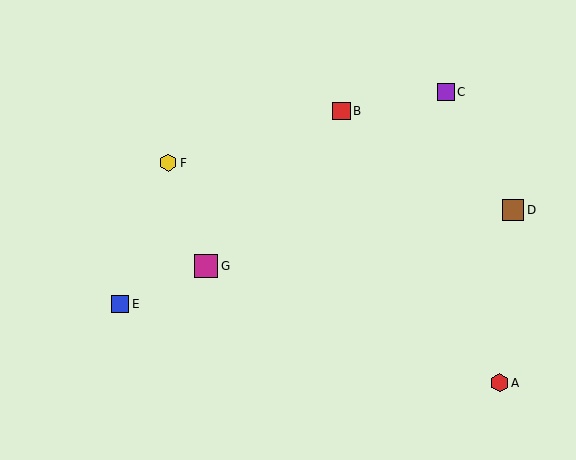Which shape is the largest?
The magenta square (labeled G) is the largest.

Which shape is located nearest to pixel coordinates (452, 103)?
The purple square (labeled C) at (446, 92) is nearest to that location.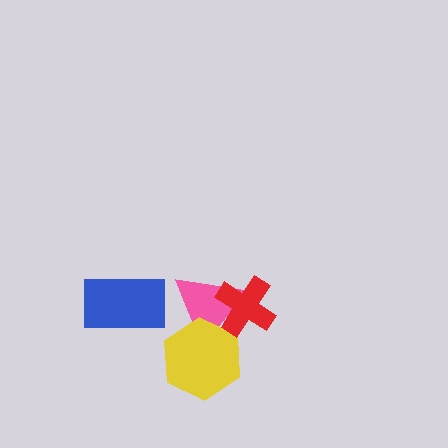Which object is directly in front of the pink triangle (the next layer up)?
The yellow hexagon is directly in front of the pink triangle.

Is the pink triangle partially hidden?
Yes, it is partially covered by another shape.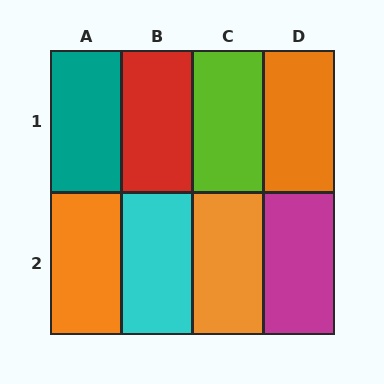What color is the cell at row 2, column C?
Orange.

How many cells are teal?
1 cell is teal.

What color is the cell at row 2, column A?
Orange.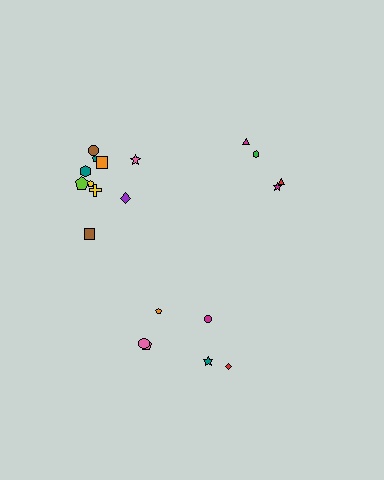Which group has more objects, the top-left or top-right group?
The top-left group.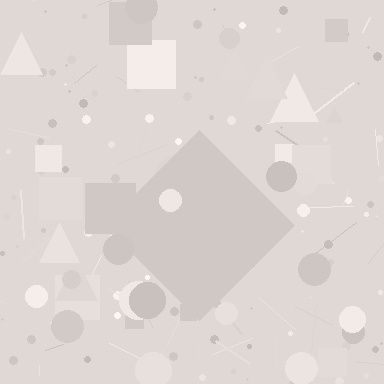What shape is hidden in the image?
A diamond is hidden in the image.